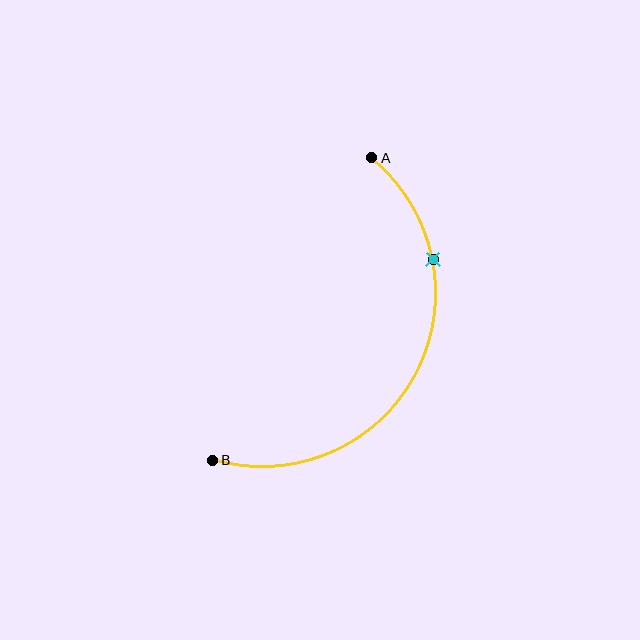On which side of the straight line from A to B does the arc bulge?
The arc bulges to the right of the straight line connecting A and B.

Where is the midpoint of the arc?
The arc midpoint is the point on the curve farthest from the straight line joining A and B. It sits to the right of that line.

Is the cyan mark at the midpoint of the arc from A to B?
No. The cyan mark lies on the arc but is closer to endpoint A. The arc midpoint would be at the point on the curve equidistant along the arc from both A and B.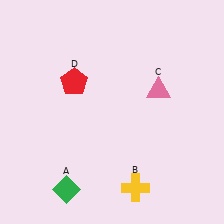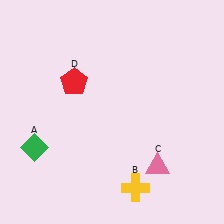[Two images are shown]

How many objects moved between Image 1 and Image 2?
2 objects moved between the two images.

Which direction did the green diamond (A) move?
The green diamond (A) moved up.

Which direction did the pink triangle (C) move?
The pink triangle (C) moved down.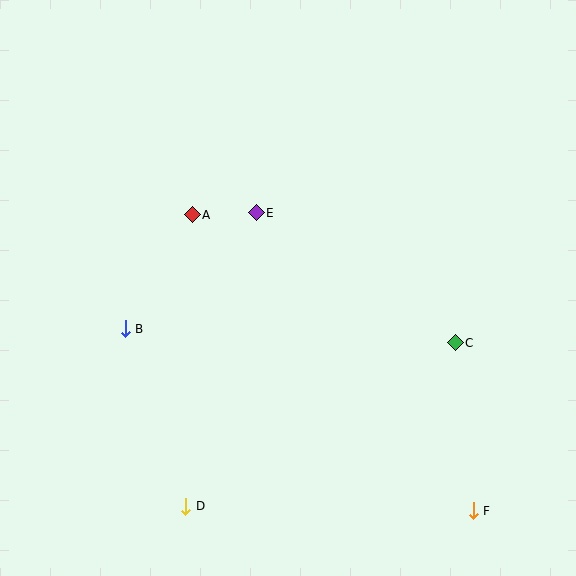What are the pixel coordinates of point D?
Point D is at (186, 506).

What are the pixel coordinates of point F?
Point F is at (473, 511).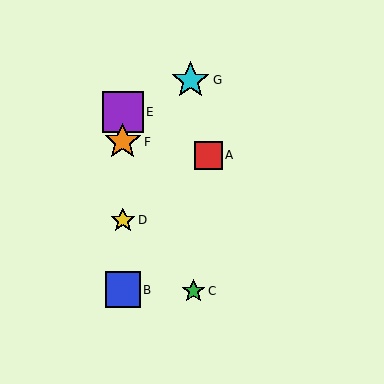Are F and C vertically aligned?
No, F is at x≈123 and C is at x≈193.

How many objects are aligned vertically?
4 objects (B, D, E, F) are aligned vertically.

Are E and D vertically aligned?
Yes, both are at x≈123.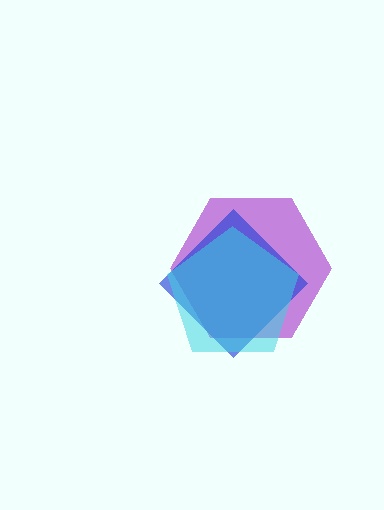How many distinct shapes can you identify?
There are 3 distinct shapes: a purple hexagon, a blue diamond, a cyan pentagon.